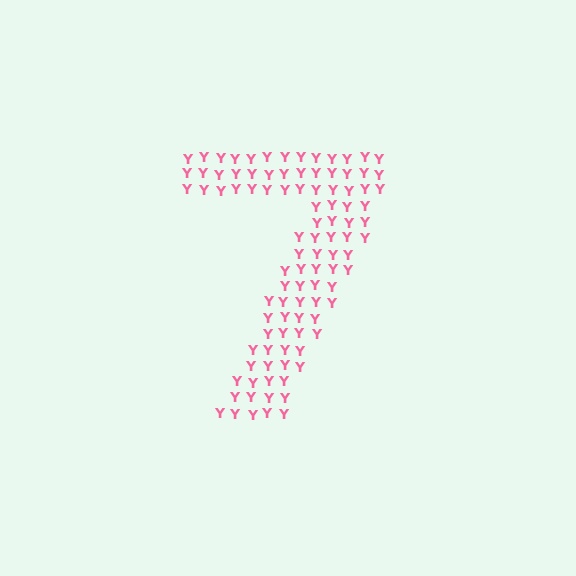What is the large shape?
The large shape is the digit 7.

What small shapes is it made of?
It is made of small letter Y's.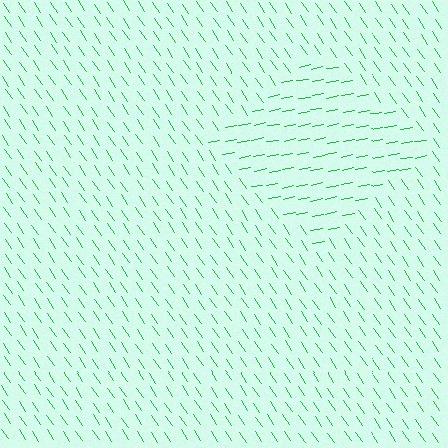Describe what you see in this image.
The image is filled with small green line segments. A diamond region in the image has lines oriented differently from the surrounding lines, creating a visible texture boundary.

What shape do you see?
I see a diamond.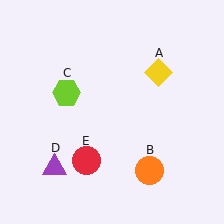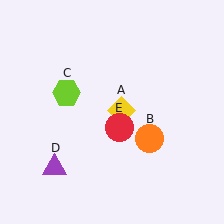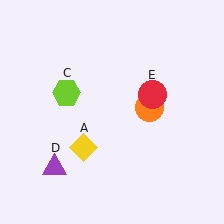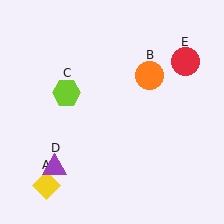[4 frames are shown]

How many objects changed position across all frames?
3 objects changed position: yellow diamond (object A), orange circle (object B), red circle (object E).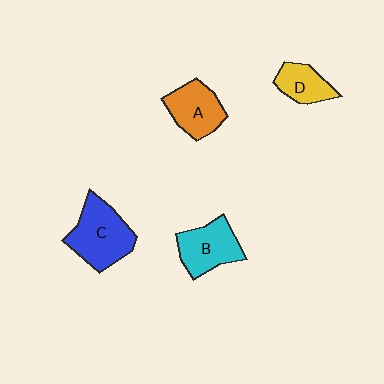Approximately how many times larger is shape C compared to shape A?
Approximately 1.4 times.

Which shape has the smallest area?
Shape D (yellow).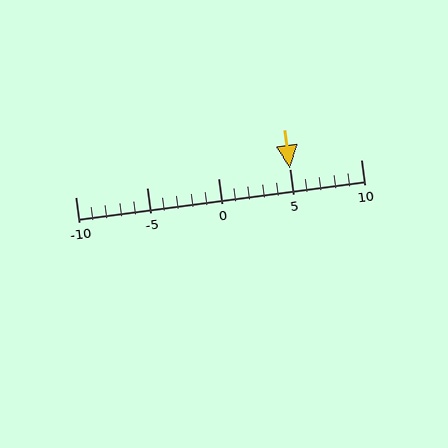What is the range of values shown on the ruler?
The ruler shows values from -10 to 10.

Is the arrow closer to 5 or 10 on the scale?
The arrow is closer to 5.